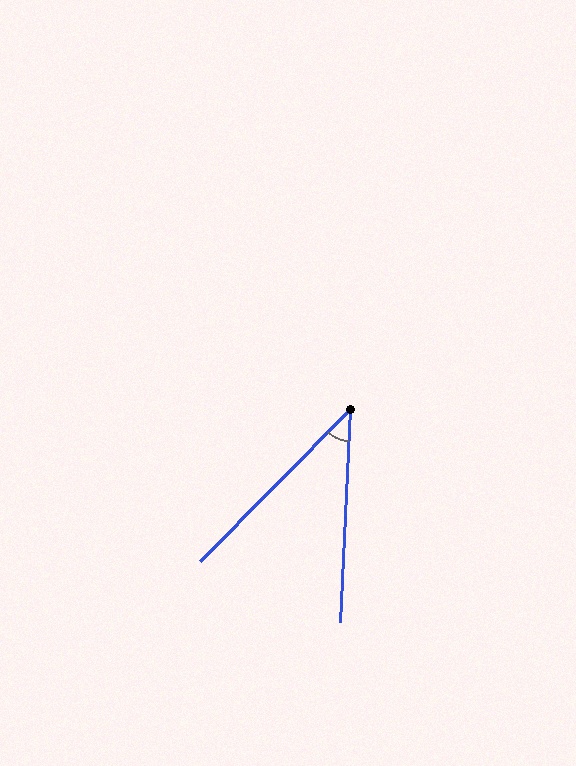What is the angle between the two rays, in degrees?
Approximately 42 degrees.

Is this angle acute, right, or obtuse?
It is acute.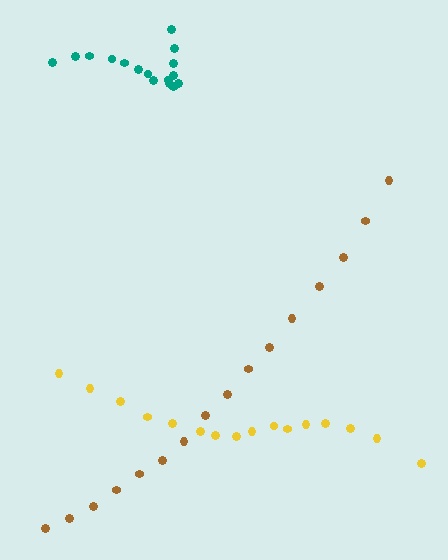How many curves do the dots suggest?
There are 3 distinct paths.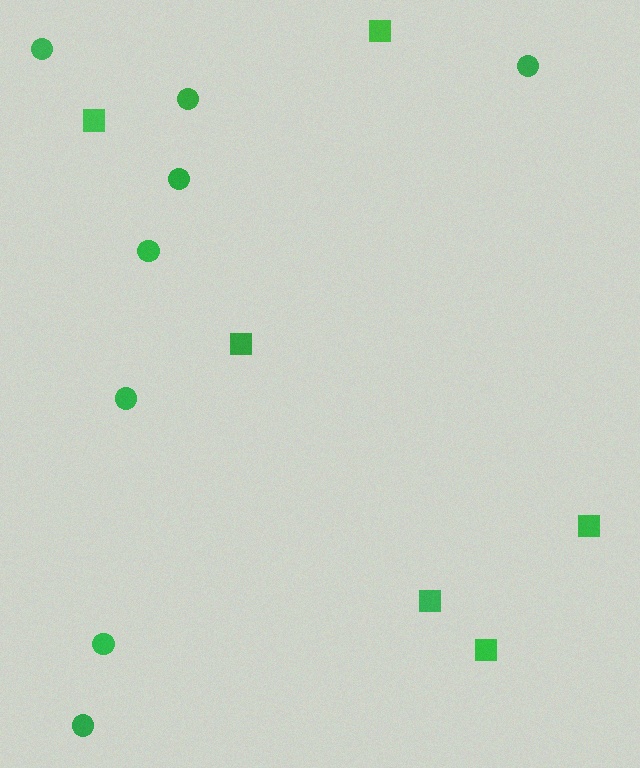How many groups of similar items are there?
There are 2 groups: one group of squares (6) and one group of circles (8).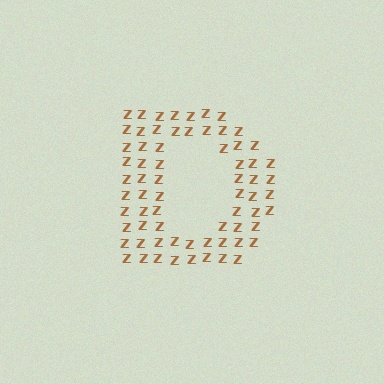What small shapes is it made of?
It is made of small letter Z's.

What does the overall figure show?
The overall figure shows the letter D.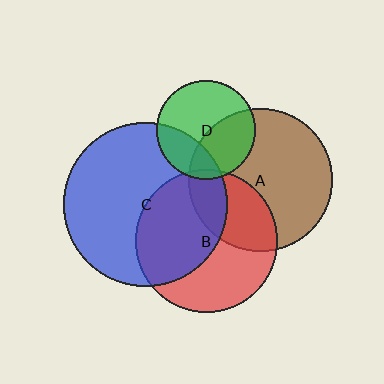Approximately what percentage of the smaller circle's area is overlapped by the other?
Approximately 40%.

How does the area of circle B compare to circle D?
Approximately 2.1 times.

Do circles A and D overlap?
Yes.